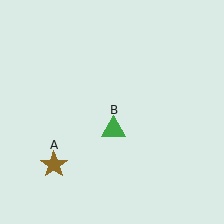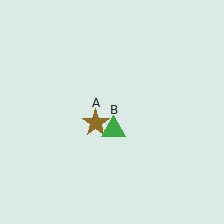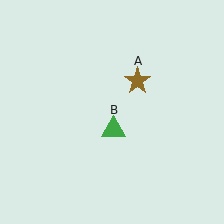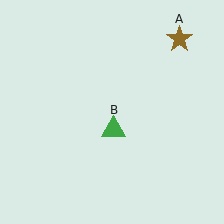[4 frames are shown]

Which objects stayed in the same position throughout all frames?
Green triangle (object B) remained stationary.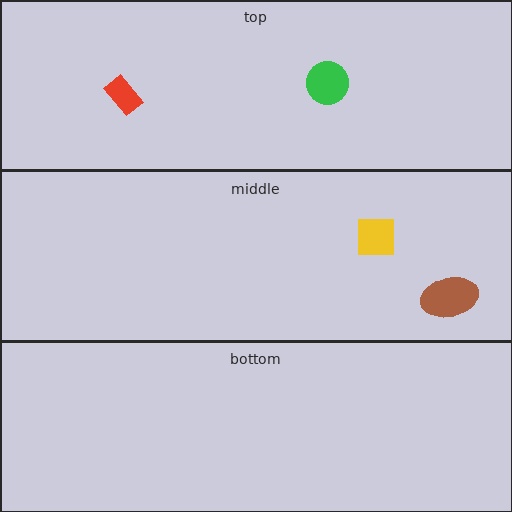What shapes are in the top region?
The red rectangle, the green circle.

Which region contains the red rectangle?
The top region.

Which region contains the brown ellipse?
The middle region.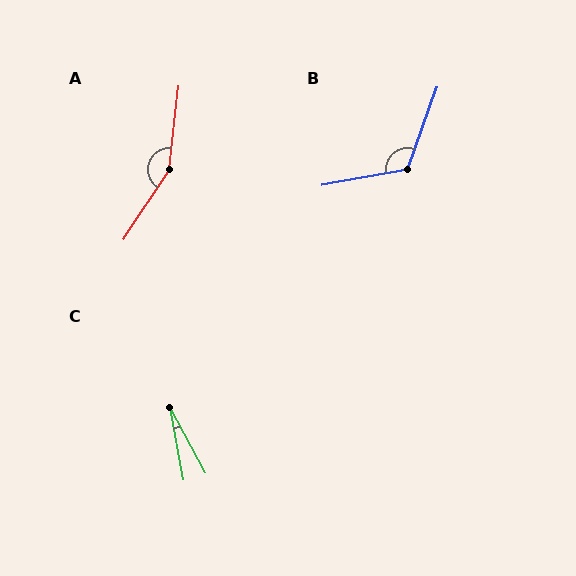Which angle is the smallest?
C, at approximately 17 degrees.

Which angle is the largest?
A, at approximately 152 degrees.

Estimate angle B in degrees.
Approximately 120 degrees.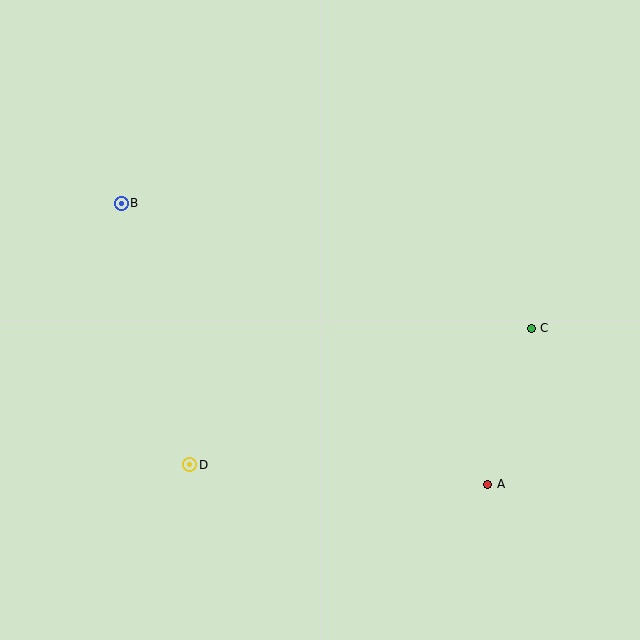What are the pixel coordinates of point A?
Point A is at (488, 484).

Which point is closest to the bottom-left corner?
Point D is closest to the bottom-left corner.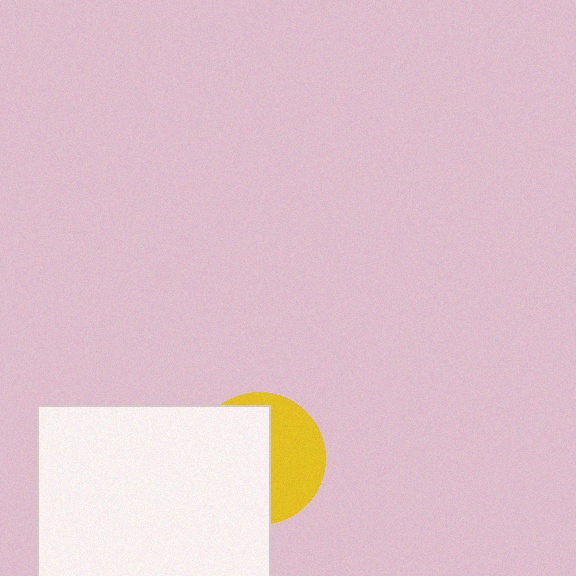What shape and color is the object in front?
The object in front is a white rectangle.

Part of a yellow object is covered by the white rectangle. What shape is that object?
It is a circle.